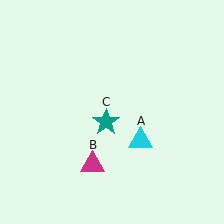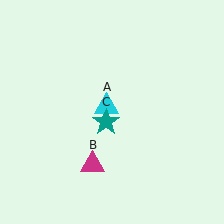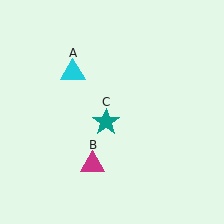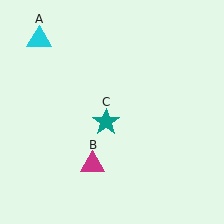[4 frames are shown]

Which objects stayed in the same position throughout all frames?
Magenta triangle (object B) and teal star (object C) remained stationary.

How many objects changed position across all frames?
1 object changed position: cyan triangle (object A).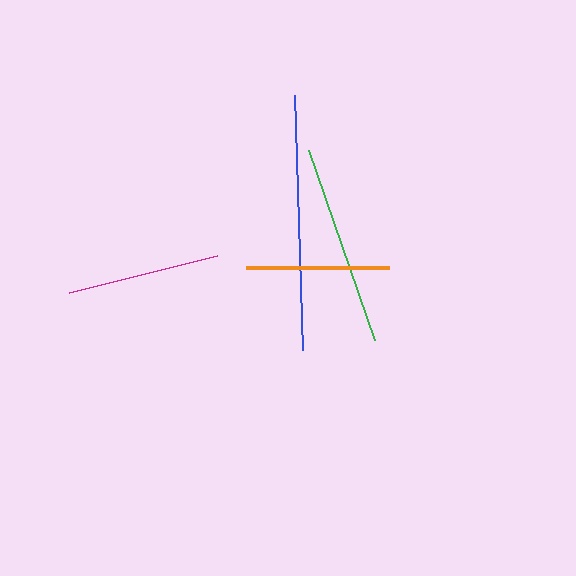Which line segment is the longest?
The blue line is the longest at approximately 255 pixels.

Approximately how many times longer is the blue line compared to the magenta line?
The blue line is approximately 1.7 times the length of the magenta line.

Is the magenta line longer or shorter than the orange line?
The magenta line is longer than the orange line.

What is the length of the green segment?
The green segment is approximately 201 pixels long.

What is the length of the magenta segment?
The magenta segment is approximately 153 pixels long.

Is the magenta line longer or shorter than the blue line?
The blue line is longer than the magenta line.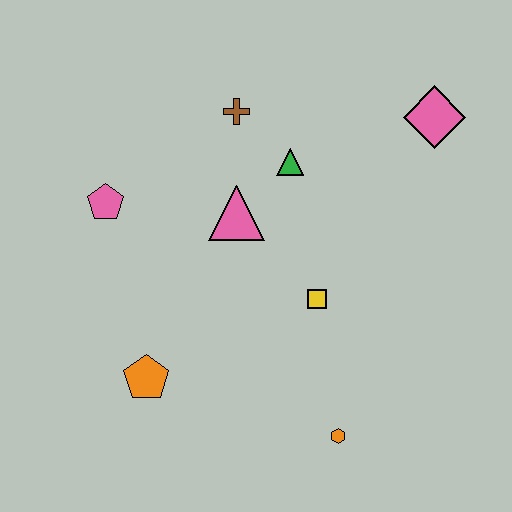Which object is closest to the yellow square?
The pink triangle is closest to the yellow square.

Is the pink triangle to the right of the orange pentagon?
Yes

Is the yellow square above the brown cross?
No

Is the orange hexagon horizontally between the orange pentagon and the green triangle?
No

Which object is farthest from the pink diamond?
The orange pentagon is farthest from the pink diamond.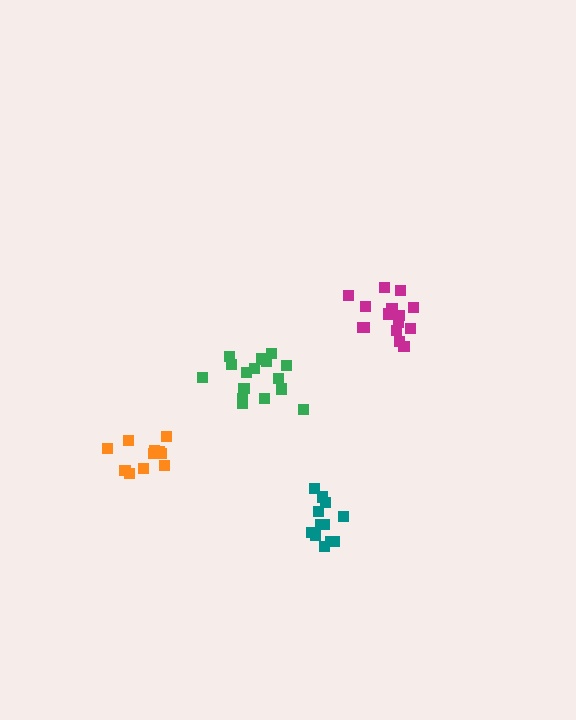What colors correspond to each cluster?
The clusters are colored: green, magenta, orange, teal.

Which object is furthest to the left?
The orange cluster is leftmost.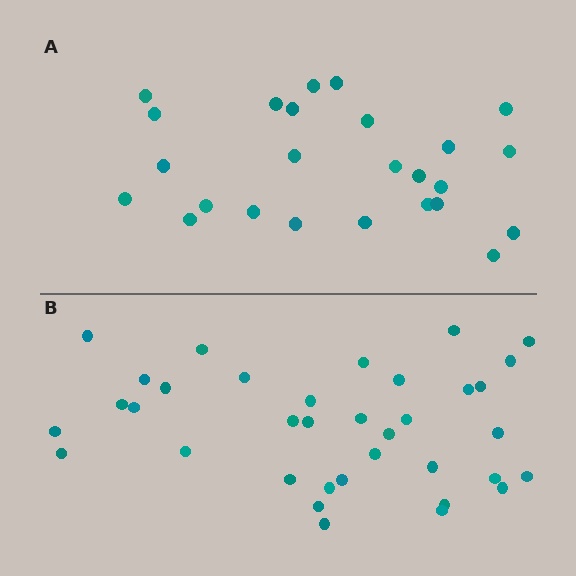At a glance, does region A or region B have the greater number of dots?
Region B (the bottom region) has more dots.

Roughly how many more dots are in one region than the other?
Region B has roughly 12 or so more dots than region A.